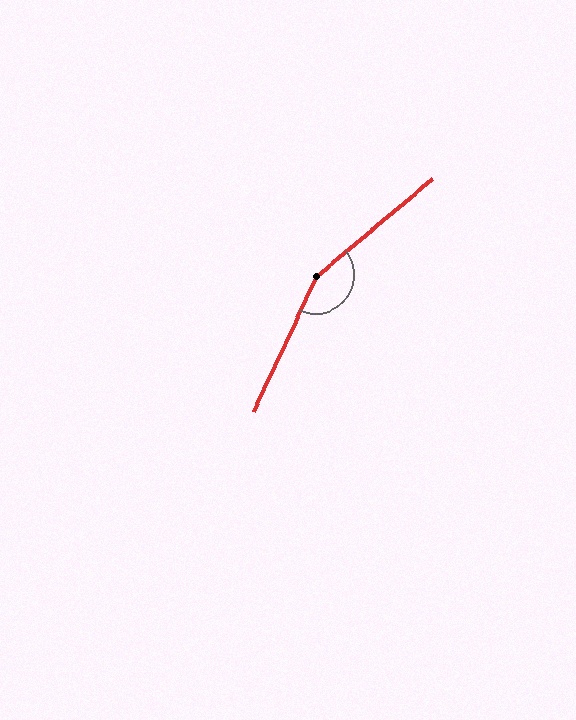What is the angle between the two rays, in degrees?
Approximately 155 degrees.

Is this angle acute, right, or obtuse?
It is obtuse.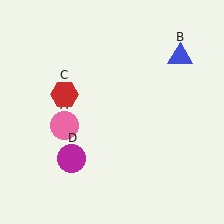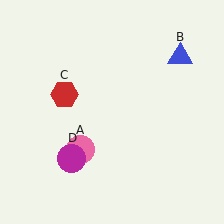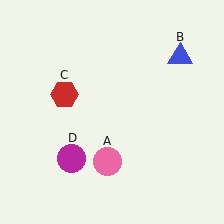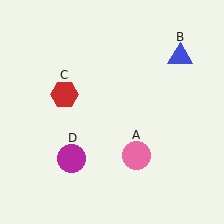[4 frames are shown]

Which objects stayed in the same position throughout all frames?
Blue triangle (object B) and red hexagon (object C) and magenta circle (object D) remained stationary.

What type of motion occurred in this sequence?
The pink circle (object A) rotated counterclockwise around the center of the scene.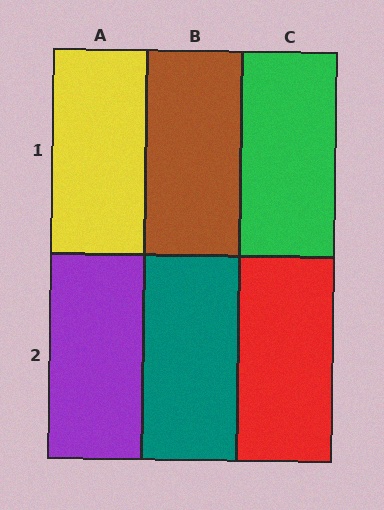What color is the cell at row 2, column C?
Red.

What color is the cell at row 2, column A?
Purple.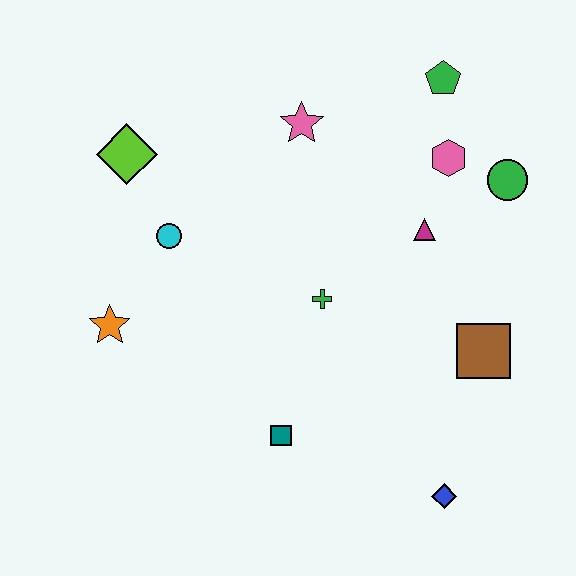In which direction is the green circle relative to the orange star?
The green circle is to the right of the orange star.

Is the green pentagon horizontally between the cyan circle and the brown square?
Yes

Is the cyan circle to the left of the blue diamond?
Yes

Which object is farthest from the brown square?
The lime diamond is farthest from the brown square.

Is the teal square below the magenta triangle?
Yes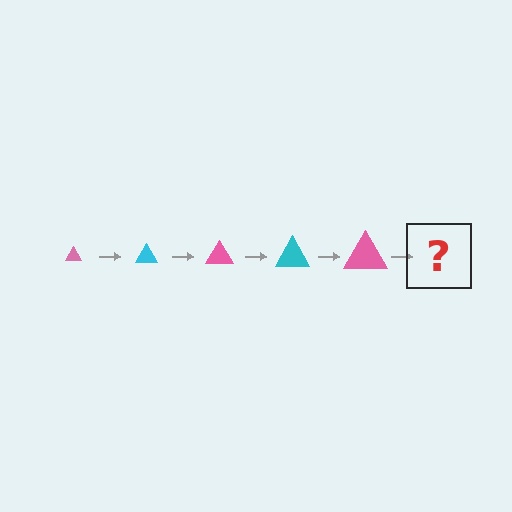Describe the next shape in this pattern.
It should be a cyan triangle, larger than the previous one.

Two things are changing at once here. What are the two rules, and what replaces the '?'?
The two rules are that the triangle grows larger each step and the color cycles through pink and cyan. The '?' should be a cyan triangle, larger than the previous one.